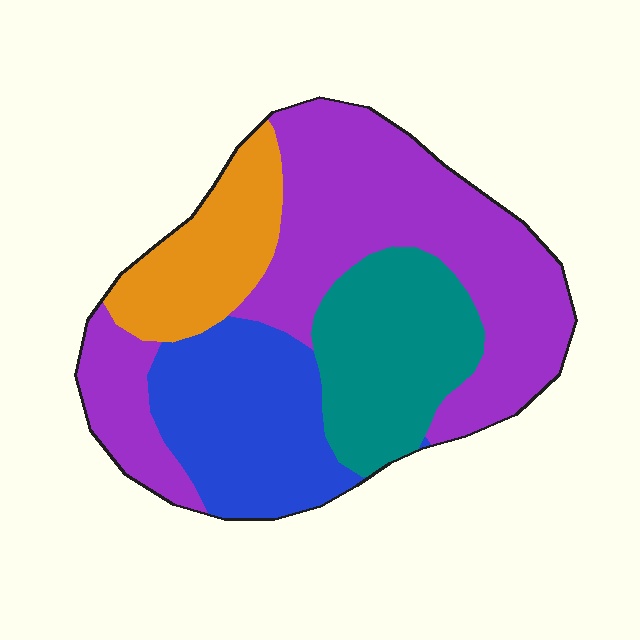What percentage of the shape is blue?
Blue takes up between a sixth and a third of the shape.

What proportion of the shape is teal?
Teal takes up about one fifth (1/5) of the shape.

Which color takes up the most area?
Purple, at roughly 45%.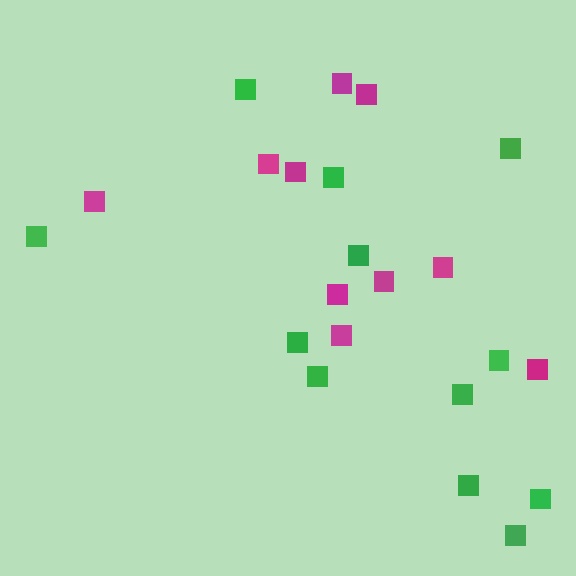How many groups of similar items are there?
There are 2 groups: one group of green squares (12) and one group of magenta squares (10).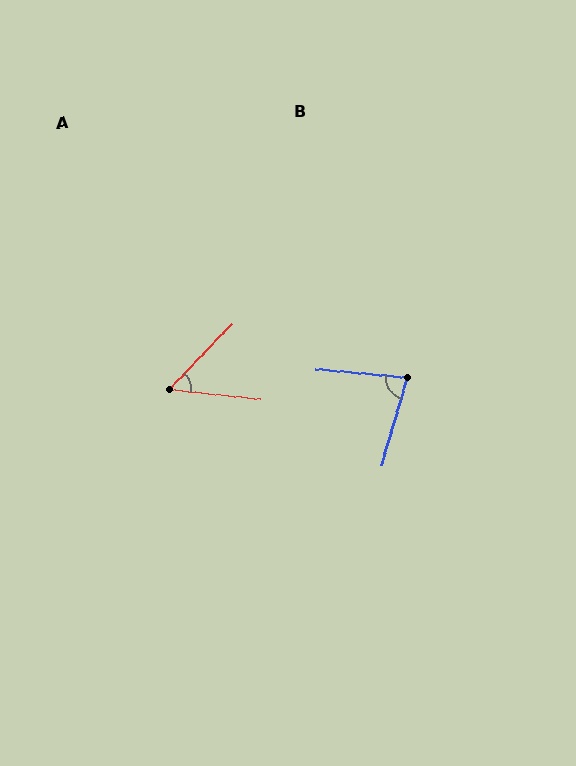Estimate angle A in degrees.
Approximately 53 degrees.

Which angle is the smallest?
A, at approximately 53 degrees.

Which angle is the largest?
B, at approximately 79 degrees.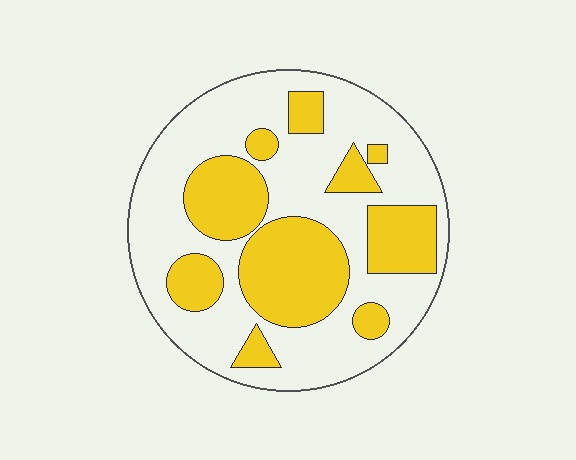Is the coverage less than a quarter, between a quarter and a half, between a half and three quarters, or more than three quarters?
Between a quarter and a half.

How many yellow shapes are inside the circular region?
10.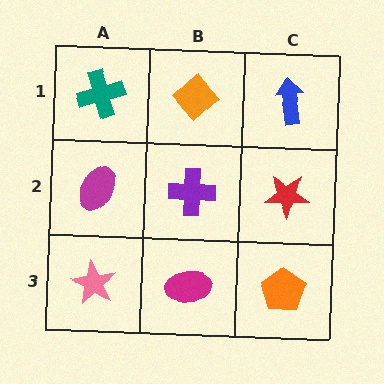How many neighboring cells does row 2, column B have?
4.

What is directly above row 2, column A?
A teal cross.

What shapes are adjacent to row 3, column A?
A magenta ellipse (row 2, column A), a magenta ellipse (row 3, column B).